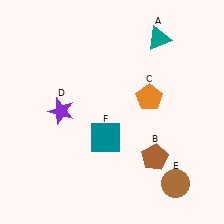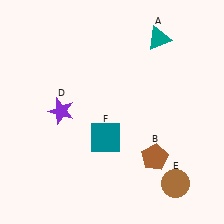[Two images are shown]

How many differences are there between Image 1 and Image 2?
There is 1 difference between the two images.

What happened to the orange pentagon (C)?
The orange pentagon (C) was removed in Image 2. It was in the top-right area of Image 1.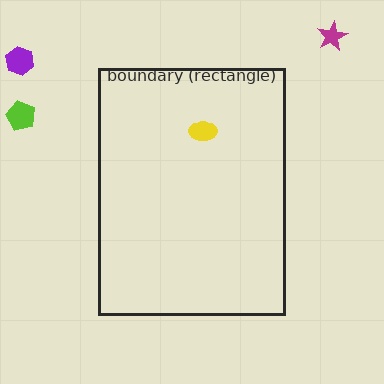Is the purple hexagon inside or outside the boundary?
Outside.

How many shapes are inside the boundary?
1 inside, 3 outside.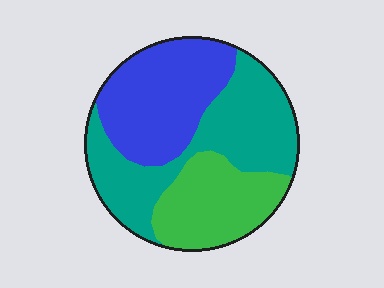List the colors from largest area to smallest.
From largest to smallest: teal, blue, green.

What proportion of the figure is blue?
Blue takes up between a quarter and a half of the figure.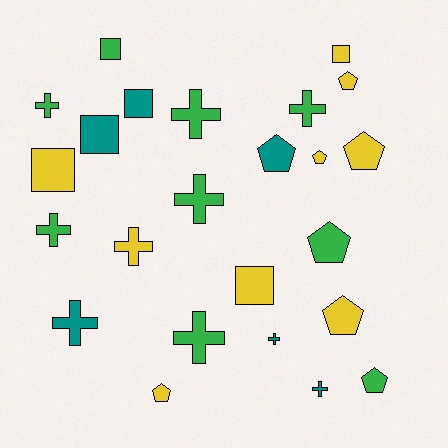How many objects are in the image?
There are 24 objects.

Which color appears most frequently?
Green, with 9 objects.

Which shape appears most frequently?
Cross, with 10 objects.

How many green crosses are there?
There are 6 green crosses.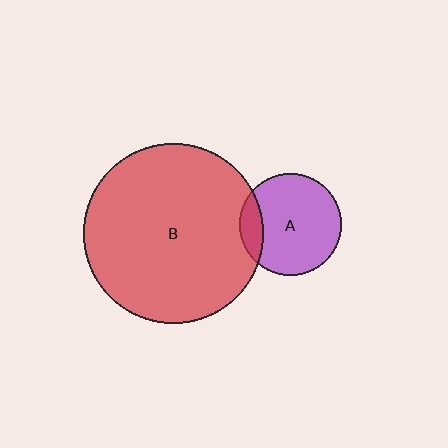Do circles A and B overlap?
Yes.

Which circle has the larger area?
Circle B (red).